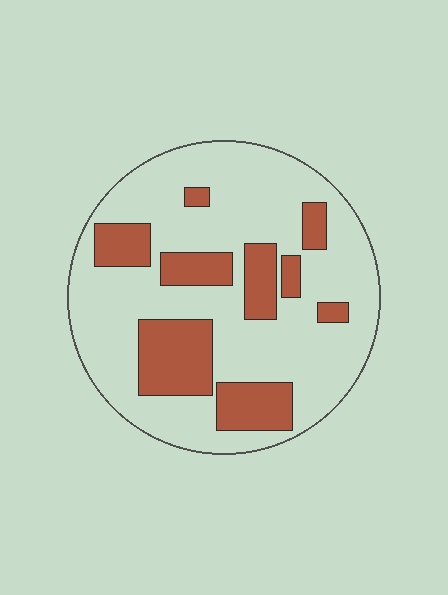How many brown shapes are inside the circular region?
9.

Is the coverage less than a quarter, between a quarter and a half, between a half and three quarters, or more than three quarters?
Between a quarter and a half.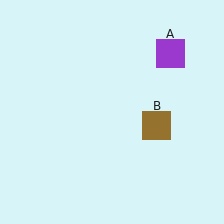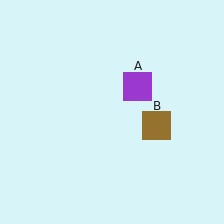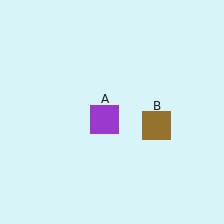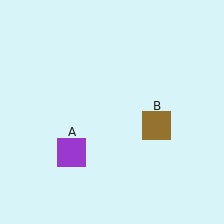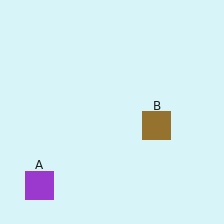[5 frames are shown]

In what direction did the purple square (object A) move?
The purple square (object A) moved down and to the left.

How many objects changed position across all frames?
1 object changed position: purple square (object A).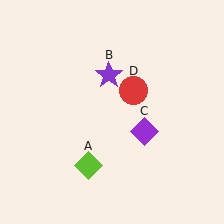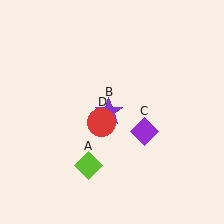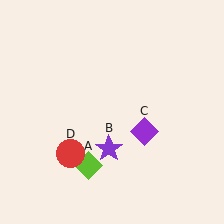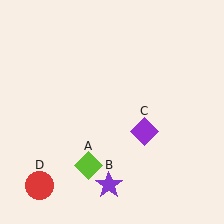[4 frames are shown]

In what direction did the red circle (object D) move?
The red circle (object D) moved down and to the left.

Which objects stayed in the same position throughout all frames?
Lime diamond (object A) and purple diamond (object C) remained stationary.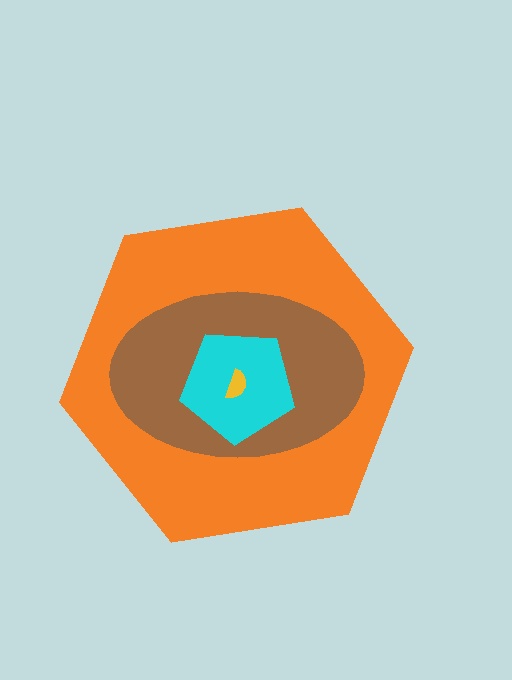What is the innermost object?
The yellow semicircle.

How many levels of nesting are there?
4.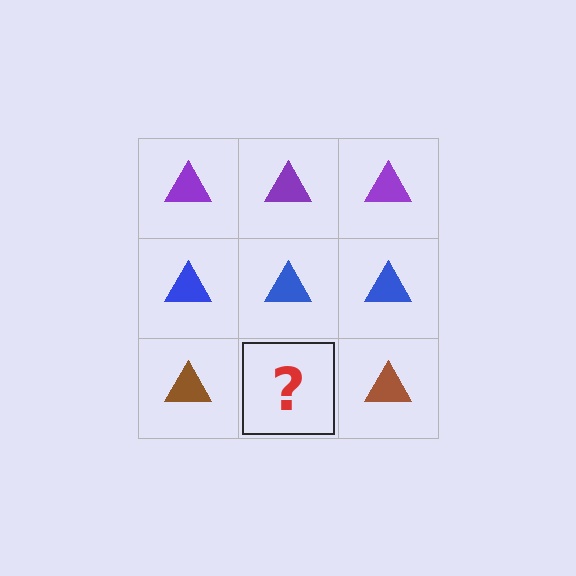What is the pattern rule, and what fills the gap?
The rule is that each row has a consistent color. The gap should be filled with a brown triangle.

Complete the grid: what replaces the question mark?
The question mark should be replaced with a brown triangle.